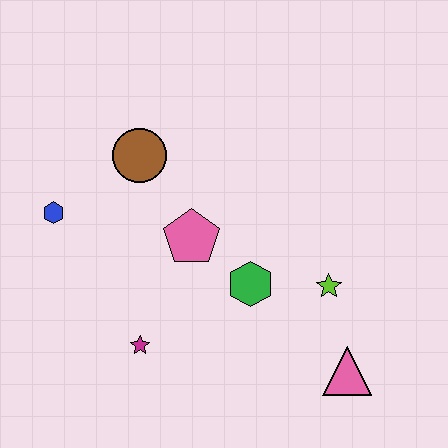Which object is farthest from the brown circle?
The pink triangle is farthest from the brown circle.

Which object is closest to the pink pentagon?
The green hexagon is closest to the pink pentagon.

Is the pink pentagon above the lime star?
Yes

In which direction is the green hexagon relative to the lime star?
The green hexagon is to the left of the lime star.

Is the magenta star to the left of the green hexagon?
Yes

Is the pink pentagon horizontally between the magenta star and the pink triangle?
Yes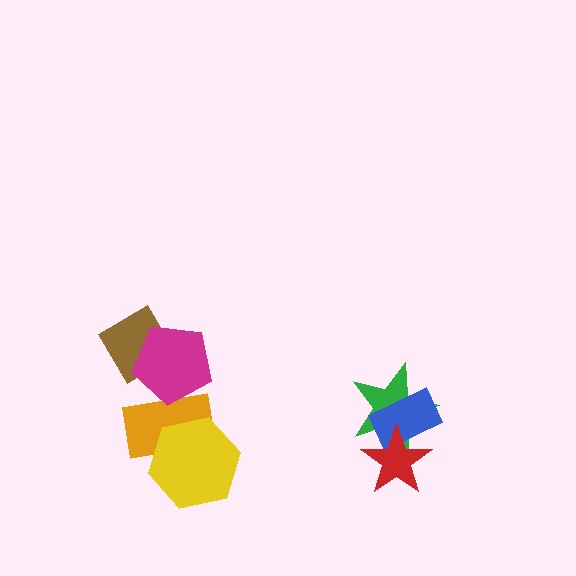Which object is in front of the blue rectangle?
The red star is in front of the blue rectangle.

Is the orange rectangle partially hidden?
Yes, it is partially covered by another shape.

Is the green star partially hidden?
Yes, it is partially covered by another shape.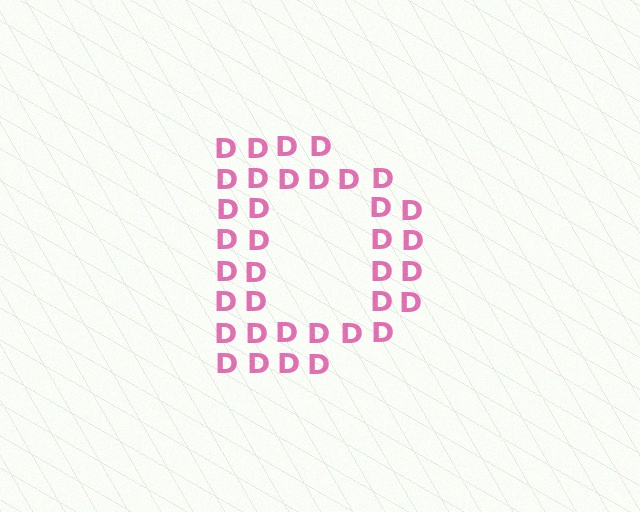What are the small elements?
The small elements are letter D's.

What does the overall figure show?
The overall figure shows the letter D.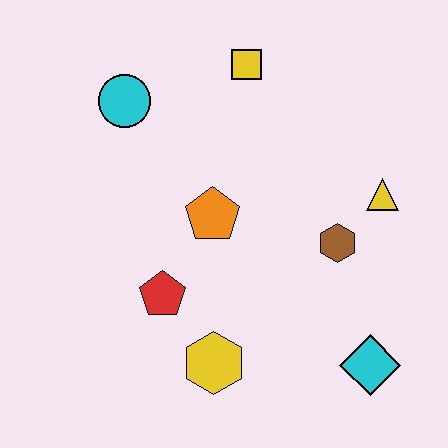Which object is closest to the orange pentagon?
The red pentagon is closest to the orange pentagon.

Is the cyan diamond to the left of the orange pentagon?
No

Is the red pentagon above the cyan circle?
No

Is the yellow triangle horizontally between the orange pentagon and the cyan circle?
No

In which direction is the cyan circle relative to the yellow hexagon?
The cyan circle is above the yellow hexagon.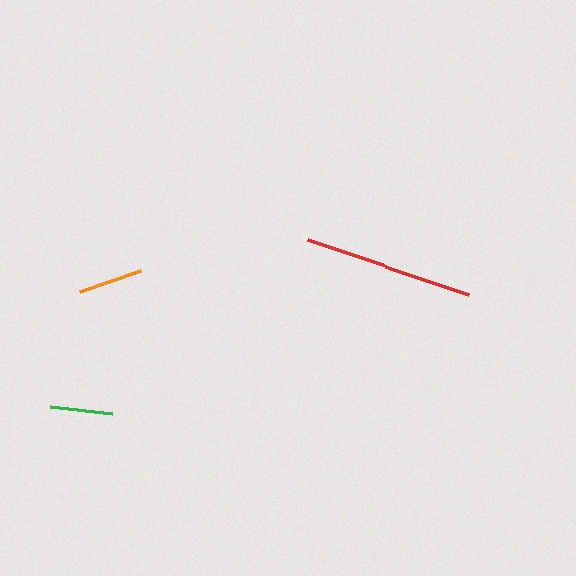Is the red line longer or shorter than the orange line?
The red line is longer than the orange line.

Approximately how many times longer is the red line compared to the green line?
The red line is approximately 2.7 times the length of the green line.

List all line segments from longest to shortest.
From longest to shortest: red, orange, green.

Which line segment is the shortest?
The green line is the shortest at approximately 62 pixels.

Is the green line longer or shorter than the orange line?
The orange line is longer than the green line.